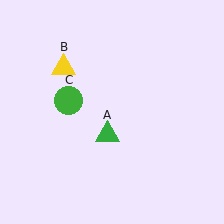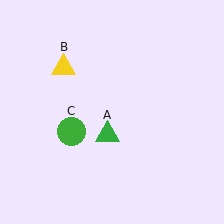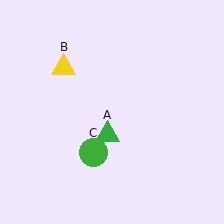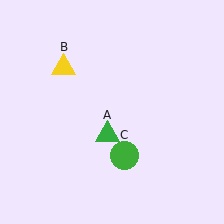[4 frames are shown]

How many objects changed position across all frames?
1 object changed position: green circle (object C).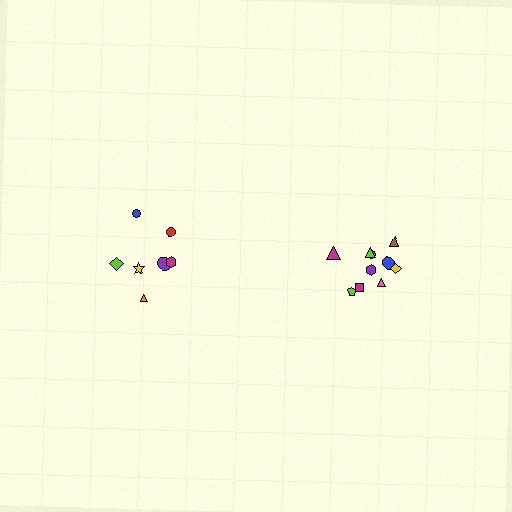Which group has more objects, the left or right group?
The right group.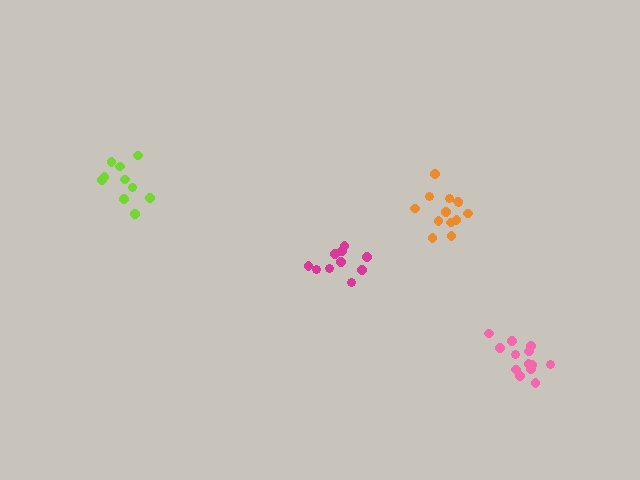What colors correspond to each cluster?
The clusters are colored: pink, orange, lime, magenta.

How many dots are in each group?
Group 1: 13 dots, Group 2: 13 dots, Group 3: 10 dots, Group 4: 10 dots (46 total).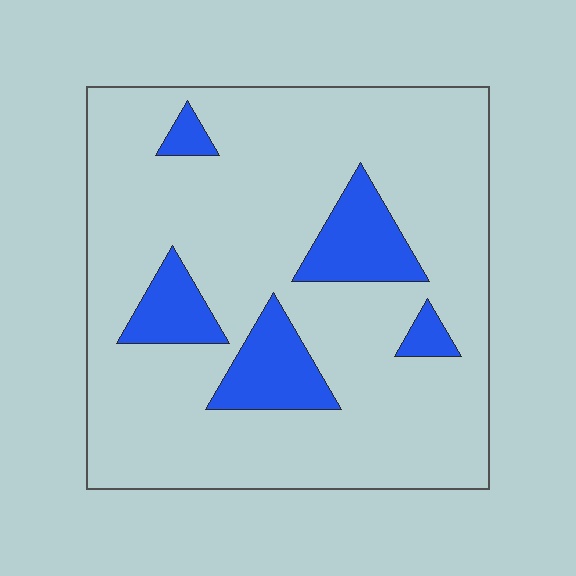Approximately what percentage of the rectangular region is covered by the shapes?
Approximately 15%.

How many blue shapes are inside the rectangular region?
5.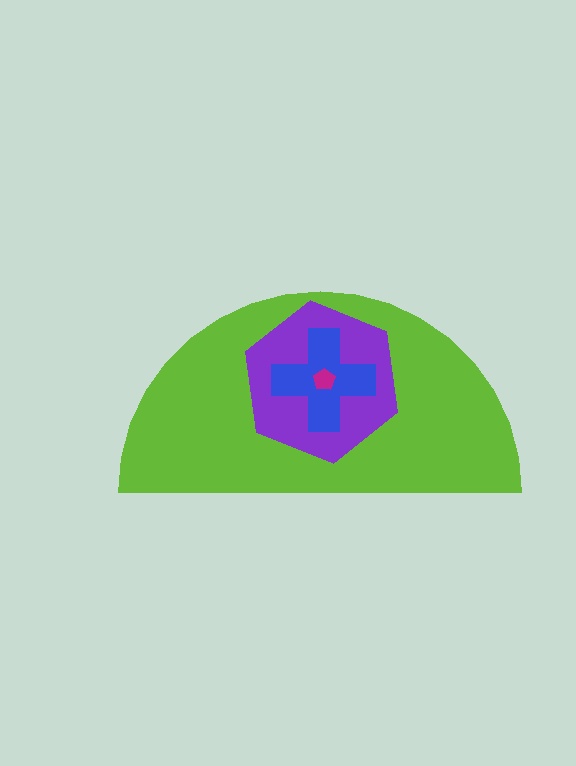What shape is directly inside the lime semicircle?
The purple hexagon.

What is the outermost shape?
The lime semicircle.